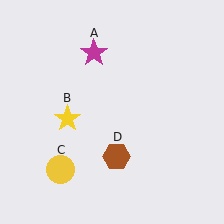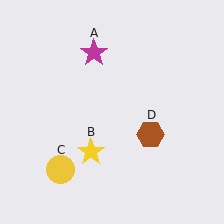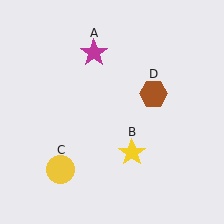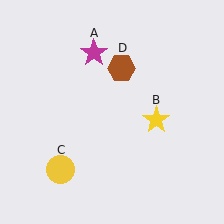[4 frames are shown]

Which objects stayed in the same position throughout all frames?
Magenta star (object A) and yellow circle (object C) remained stationary.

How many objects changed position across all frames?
2 objects changed position: yellow star (object B), brown hexagon (object D).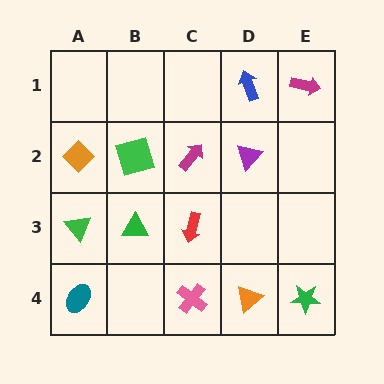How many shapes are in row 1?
2 shapes.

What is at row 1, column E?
A magenta arrow.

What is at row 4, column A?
A teal ellipse.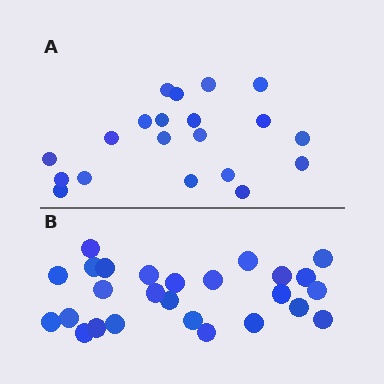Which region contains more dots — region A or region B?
Region B (the bottom region) has more dots.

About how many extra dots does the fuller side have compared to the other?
Region B has about 6 more dots than region A.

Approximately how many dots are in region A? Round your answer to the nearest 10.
About 20 dots.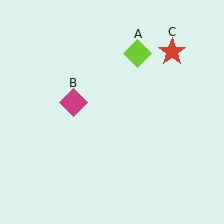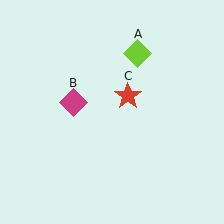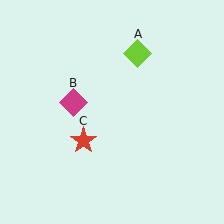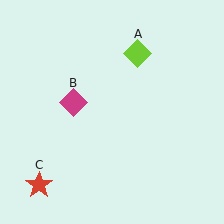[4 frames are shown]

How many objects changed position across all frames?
1 object changed position: red star (object C).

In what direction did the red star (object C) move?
The red star (object C) moved down and to the left.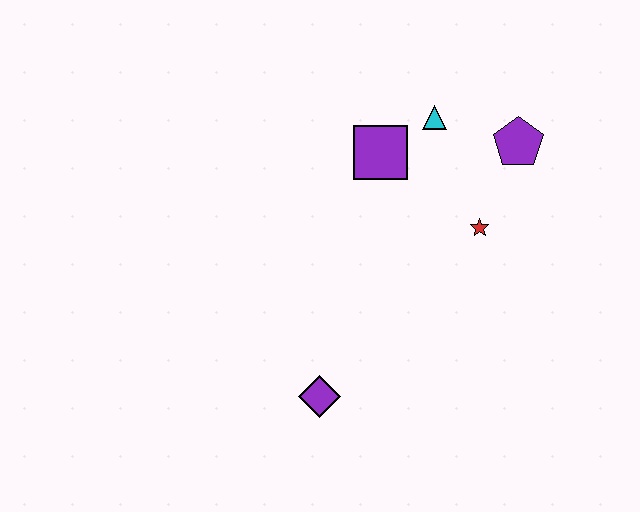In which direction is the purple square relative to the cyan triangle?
The purple square is to the left of the cyan triangle.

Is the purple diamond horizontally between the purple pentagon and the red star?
No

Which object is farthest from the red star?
The purple diamond is farthest from the red star.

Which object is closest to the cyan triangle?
The purple square is closest to the cyan triangle.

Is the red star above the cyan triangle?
No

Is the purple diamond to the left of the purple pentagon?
Yes